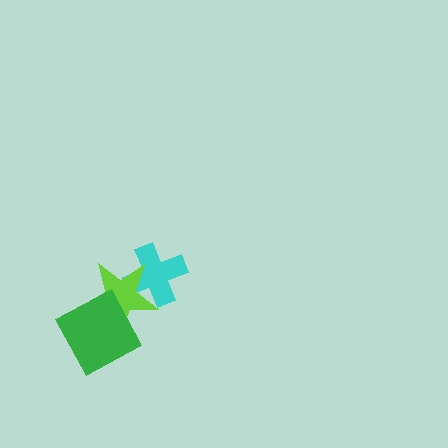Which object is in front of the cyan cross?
The lime star is in front of the cyan cross.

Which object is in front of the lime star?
The green diamond is in front of the lime star.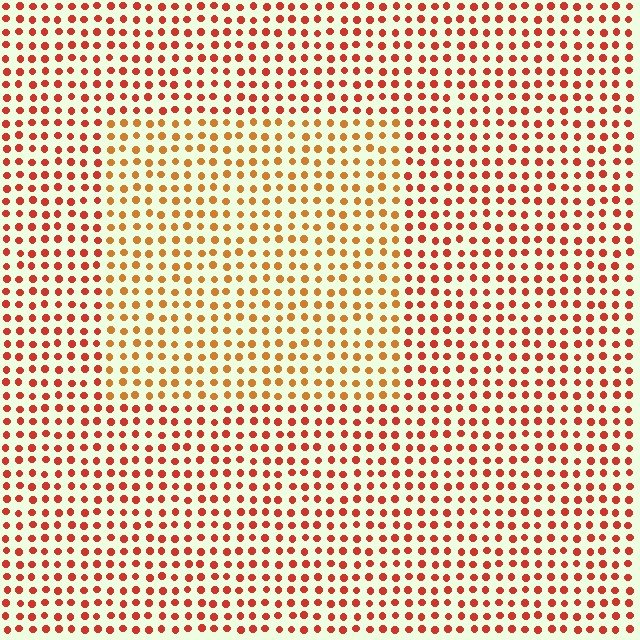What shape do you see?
I see a rectangle.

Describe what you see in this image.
The image is filled with small red elements in a uniform arrangement. A rectangle-shaped region is visible where the elements are tinted to a slightly different hue, forming a subtle color boundary.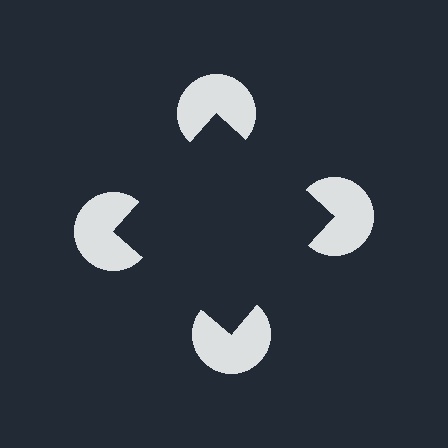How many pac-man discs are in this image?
There are 4 — one at each vertex of the illusory square.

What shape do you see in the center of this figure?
An illusory square — its edges are inferred from the aligned wedge cuts in the pac-man discs, not physically drawn.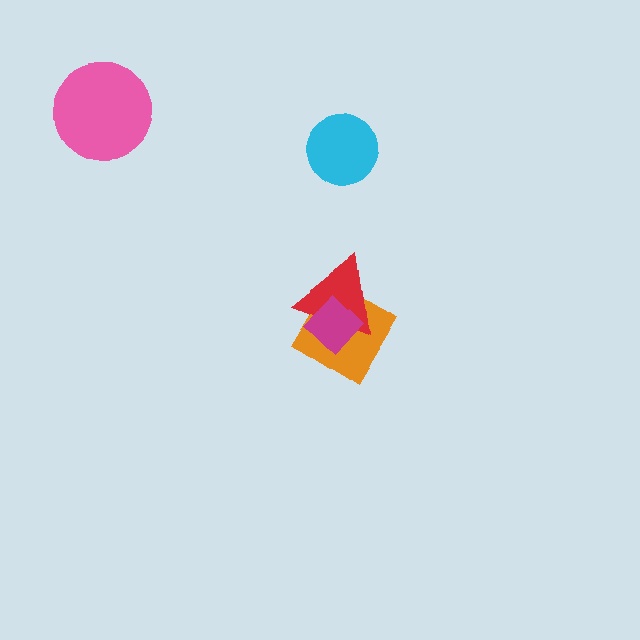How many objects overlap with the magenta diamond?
2 objects overlap with the magenta diamond.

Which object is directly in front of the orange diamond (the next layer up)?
The red triangle is directly in front of the orange diamond.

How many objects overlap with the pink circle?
0 objects overlap with the pink circle.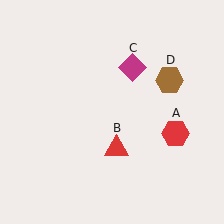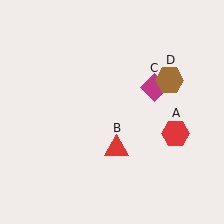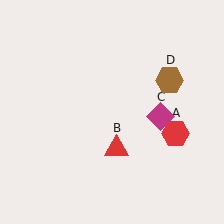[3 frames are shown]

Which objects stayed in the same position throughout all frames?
Red hexagon (object A) and red triangle (object B) and brown hexagon (object D) remained stationary.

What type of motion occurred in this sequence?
The magenta diamond (object C) rotated clockwise around the center of the scene.